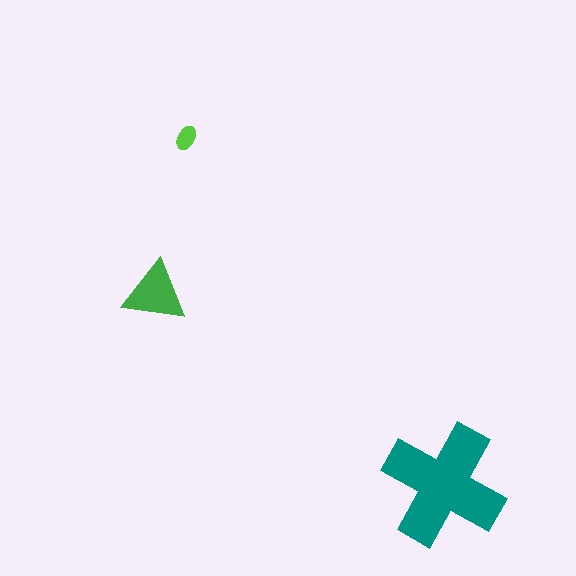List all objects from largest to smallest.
The teal cross, the green triangle, the lime ellipse.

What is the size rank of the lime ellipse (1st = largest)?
3rd.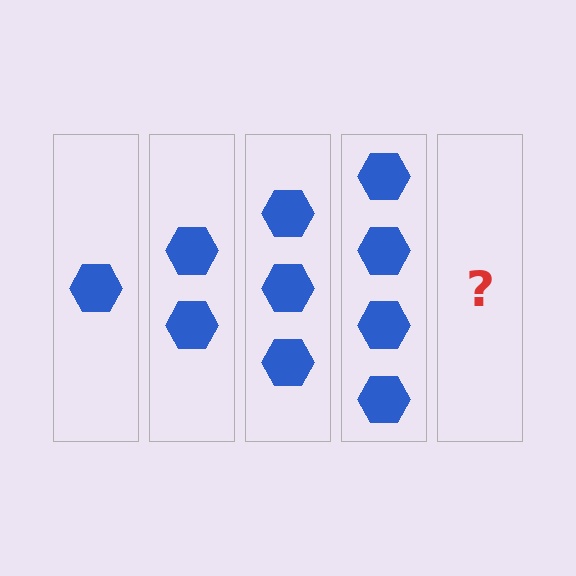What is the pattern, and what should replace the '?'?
The pattern is that each step adds one more hexagon. The '?' should be 5 hexagons.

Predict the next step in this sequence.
The next step is 5 hexagons.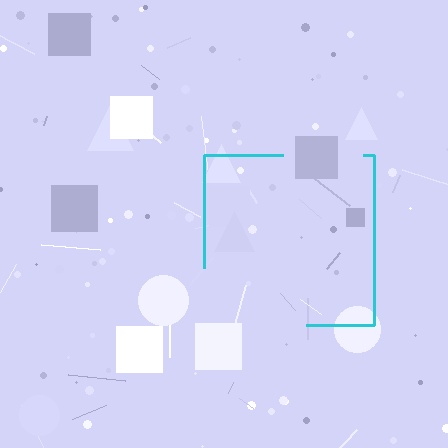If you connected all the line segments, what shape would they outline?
They would outline a square.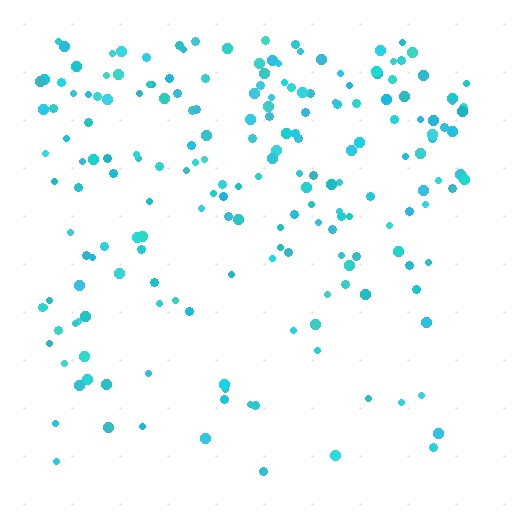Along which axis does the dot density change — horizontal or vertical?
Vertical.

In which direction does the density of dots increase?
From bottom to top, with the top side densest.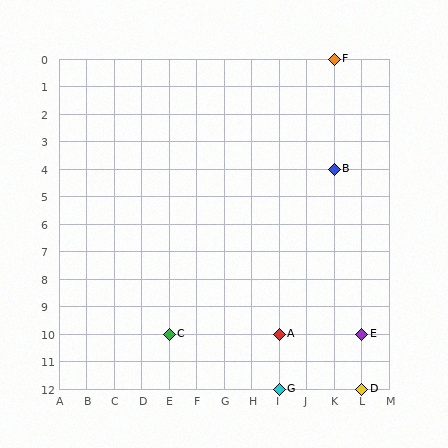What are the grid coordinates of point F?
Point F is at grid coordinates (K, 0).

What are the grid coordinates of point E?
Point E is at grid coordinates (L, 10).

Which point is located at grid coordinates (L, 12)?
Point D is at (L, 12).